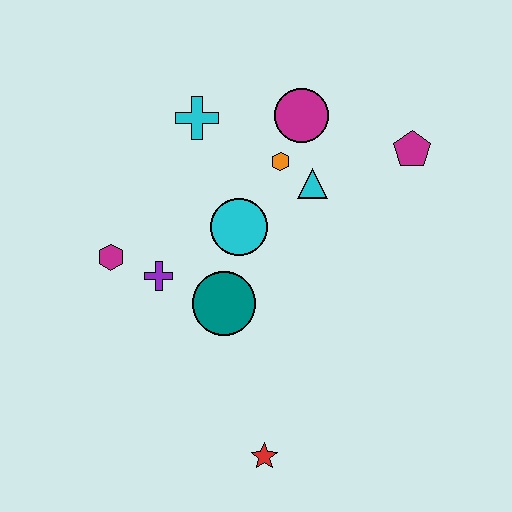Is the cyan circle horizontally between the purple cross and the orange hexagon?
Yes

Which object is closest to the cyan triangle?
The orange hexagon is closest to the cyan triangle.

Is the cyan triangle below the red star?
No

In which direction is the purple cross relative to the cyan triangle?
The purple cross is to the left of the cyan triangle.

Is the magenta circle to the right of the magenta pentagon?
No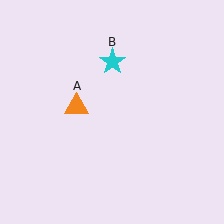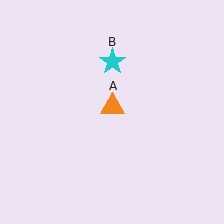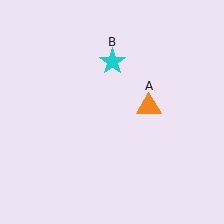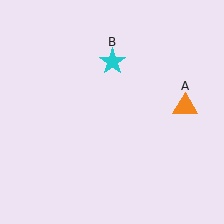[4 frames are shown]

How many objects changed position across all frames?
1 object changed position: orange triangle (object A).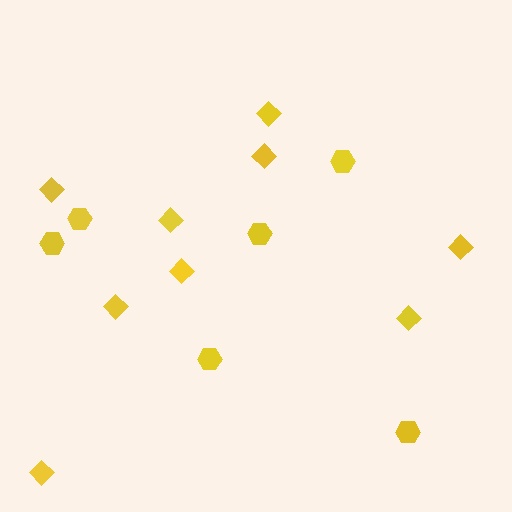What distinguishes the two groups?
There are 2 groups: one group of hexagons (6) and one group of diamonds (9).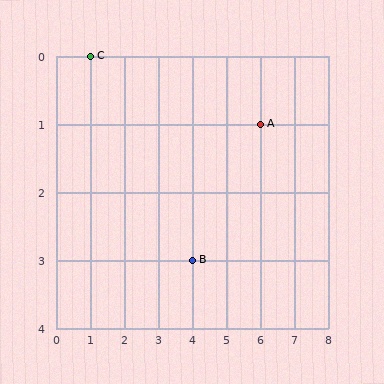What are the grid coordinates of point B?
Point B is at grid coordinates (4, 3).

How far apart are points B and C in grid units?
Points B and C are 3 columns and 3 rows apart (about 4.2 grid units diagonally).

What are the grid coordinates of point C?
Point C is at grid coordinates (1, 0).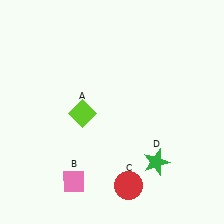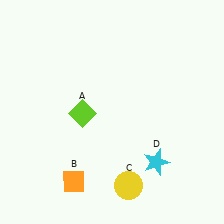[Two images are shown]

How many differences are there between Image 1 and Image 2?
There are 3 differences between the two images.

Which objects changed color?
B changed from pink to orange. C changed from red to yellow. D changed from green to cyan.